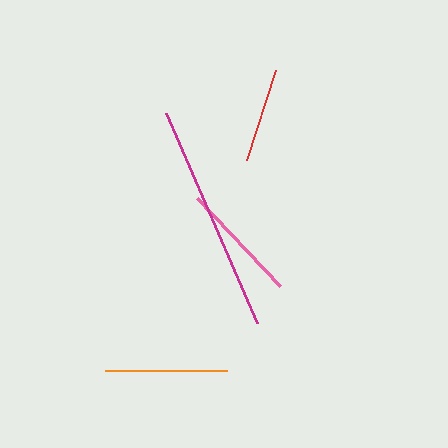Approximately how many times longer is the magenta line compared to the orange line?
The magenta line is approximately 1.9 times the length of the orange line.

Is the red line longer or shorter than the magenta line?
The magenta line is longer than the red line.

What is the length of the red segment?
The red segment is approximately 94 pixels long.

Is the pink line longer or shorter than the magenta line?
The magenta line is longer than the pink line.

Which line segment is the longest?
The magenta line is the longest at approximately 228 pixels.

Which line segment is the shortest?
The red line is the shortest at approximately 94 pixels.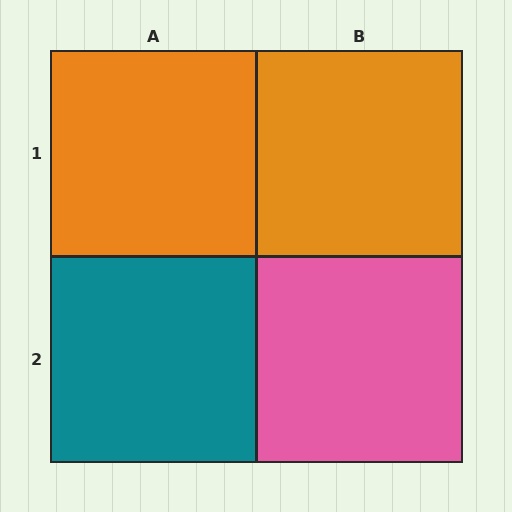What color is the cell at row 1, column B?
Orange.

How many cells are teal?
1 cell is teal.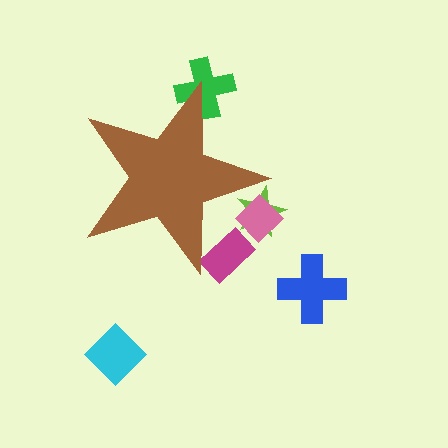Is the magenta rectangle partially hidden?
Yes, the magenta rectangle is partially hidden behind the brown star.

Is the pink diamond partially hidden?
Yes, the pink diamond is partially hidden behind the brown star.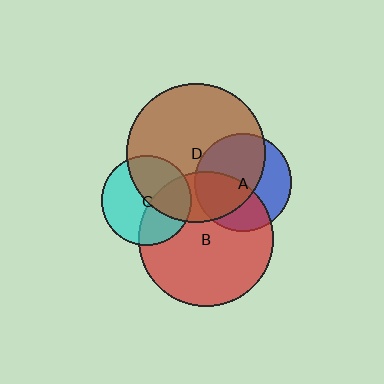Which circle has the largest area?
Circle D (brown).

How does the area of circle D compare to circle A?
Approximately 2.0 times.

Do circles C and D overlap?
Yes.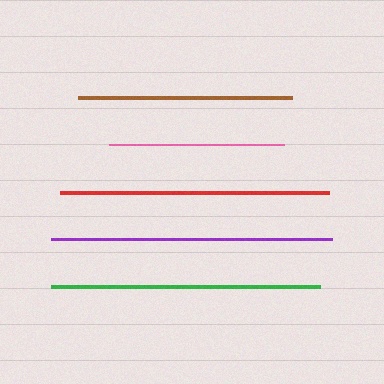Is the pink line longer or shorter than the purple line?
The purple line is longer than the pink line.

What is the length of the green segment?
The green segment is approximately 268 pixels long.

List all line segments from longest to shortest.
From longest to shortest: purple, red, green, brown, pink.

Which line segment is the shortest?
The pink line is the shortest at approximately 175 pixels.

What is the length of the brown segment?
The brown segment is approximately 214 pixels long.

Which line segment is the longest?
The purple line is the longest at approximately 281 pixels.